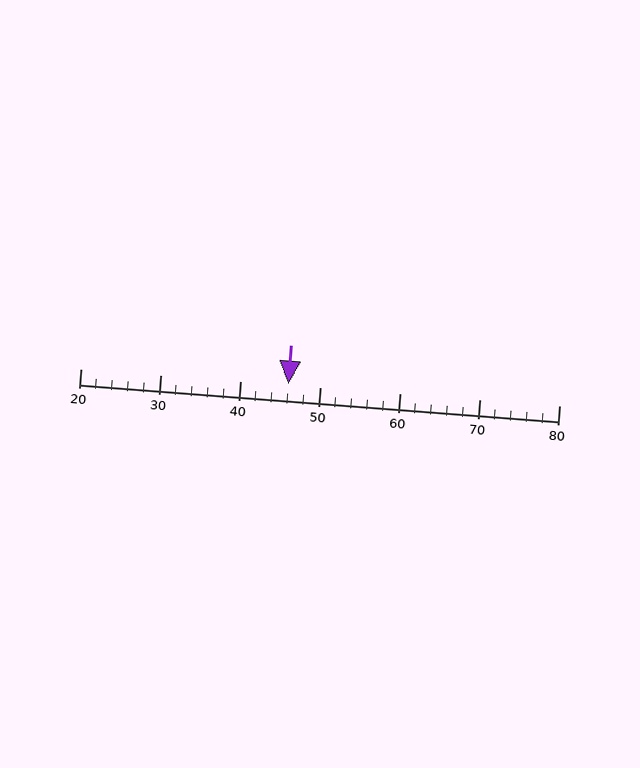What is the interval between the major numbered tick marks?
The major tick marks are spaced 10 units apart.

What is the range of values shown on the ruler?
The ruler shows values from 20 to 80.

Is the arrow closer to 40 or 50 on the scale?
The arrow is closer to 50.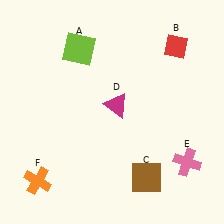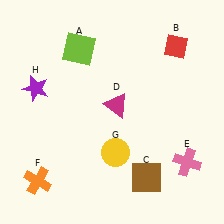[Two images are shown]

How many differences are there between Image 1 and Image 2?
There are 2 differences between the two images.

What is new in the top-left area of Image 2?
A purple star (H) was added in the top-left area of Image 2.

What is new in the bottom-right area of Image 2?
A yellow circle (G) was added in the bottom-right area of Image 2.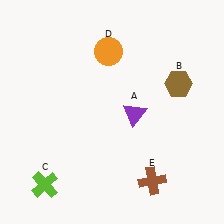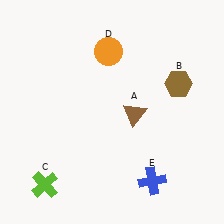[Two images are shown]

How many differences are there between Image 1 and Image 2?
There are 2 differences between the two images.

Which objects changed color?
A changed from purple to brown. E changed from brown to blue.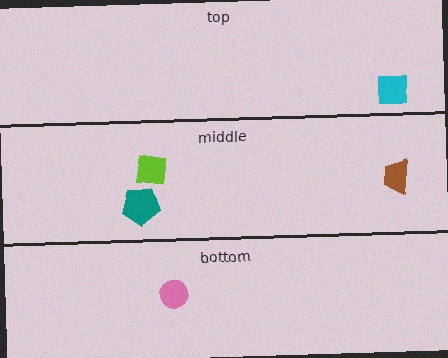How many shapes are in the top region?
1.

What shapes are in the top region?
The cyan square.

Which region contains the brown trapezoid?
The middle region.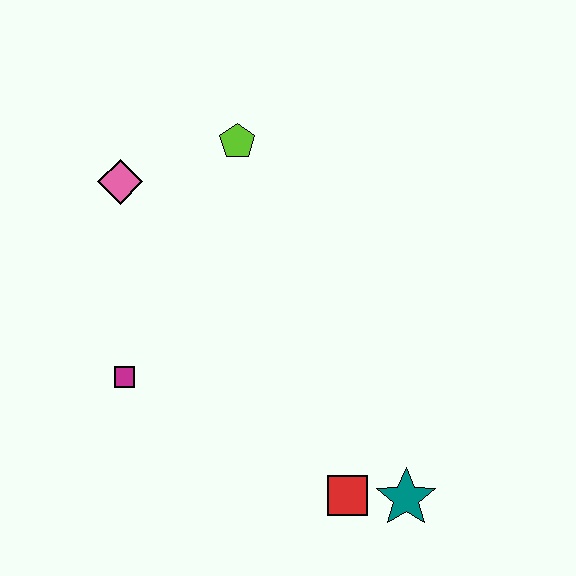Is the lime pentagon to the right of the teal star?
No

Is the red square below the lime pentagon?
Yes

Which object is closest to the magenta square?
The pink diamond is closest to the magenta square.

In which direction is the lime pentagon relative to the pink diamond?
The lime pentagon is to the right of the pink diamond.